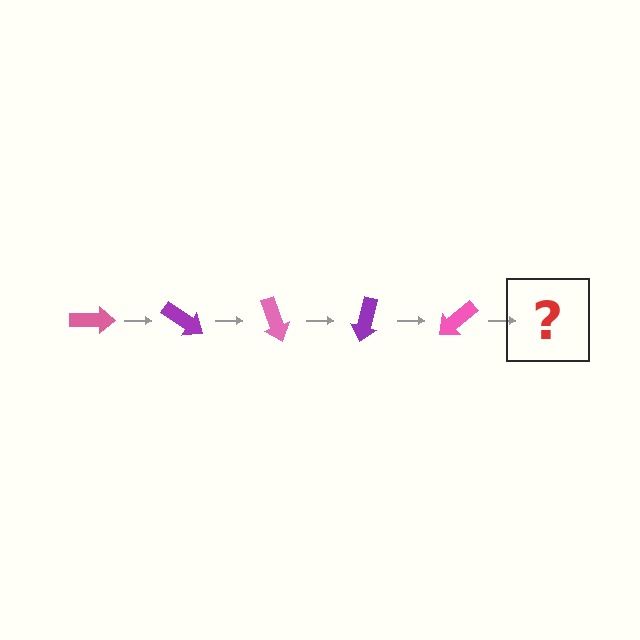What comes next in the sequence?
The next element should be a purple arrow, rotated 175 degrees from the start.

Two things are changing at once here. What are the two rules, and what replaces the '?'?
The two rules are that it rotates 35 degrees each step and the color cycles through pink and purple. The '?' should be a purple arrow, rotated 175 degrees from the start.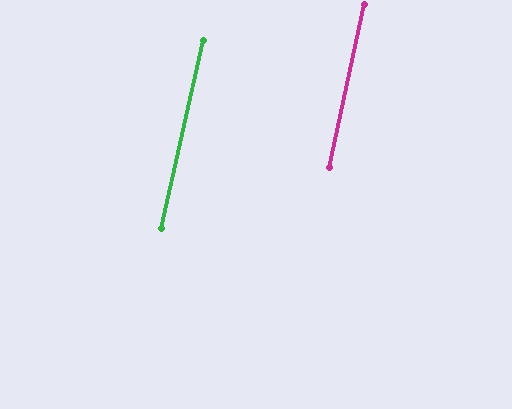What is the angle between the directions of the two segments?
Approximately 1 degree.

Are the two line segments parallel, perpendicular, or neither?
Parallel — their directions differ by only 0.7°.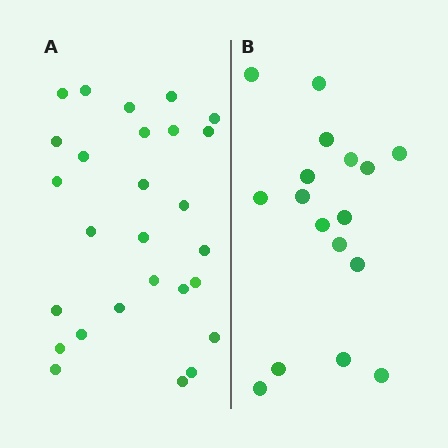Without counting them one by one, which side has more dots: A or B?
Region A (the left region) has more dots.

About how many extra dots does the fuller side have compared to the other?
Region A has roughly 10 or so more dots than region B.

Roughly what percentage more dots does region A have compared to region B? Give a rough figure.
About 60% more.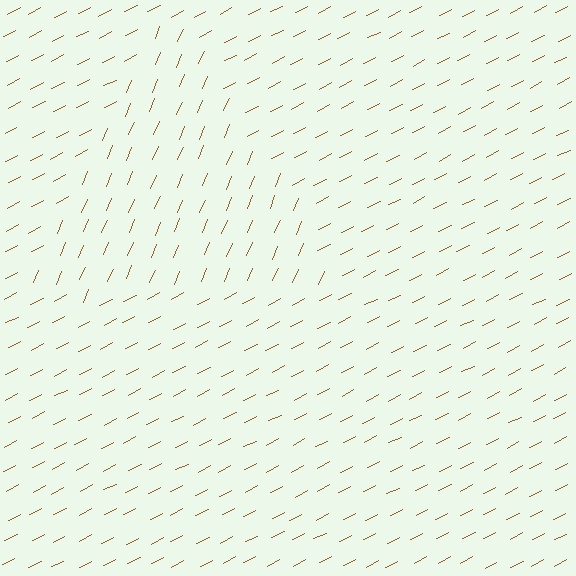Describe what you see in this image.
The image is filled with small brown line segments. A triangle region in the image has lines oriented differently from the surrounding lines, creating a visible texture boundary.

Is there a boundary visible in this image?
Yes, there is a texture boundary formed by a change in line orientation.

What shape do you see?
I see a triangle.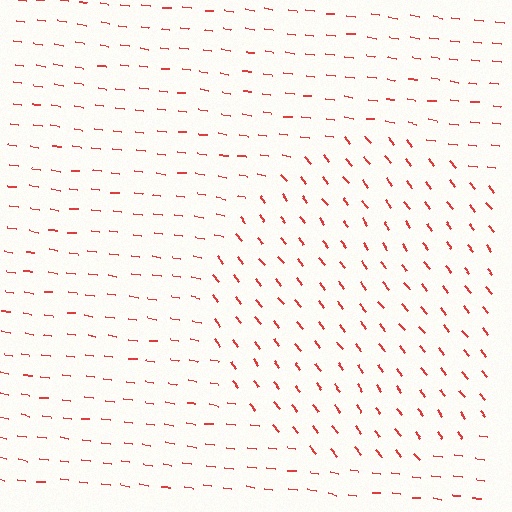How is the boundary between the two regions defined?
The boundary is defined purely by a change in line orientation (approximately 45 degrees difference). All lines are the same color and thickness.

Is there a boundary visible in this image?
Yes, there is a texture boundary formed by a change in line orientation.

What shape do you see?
I see a circle.